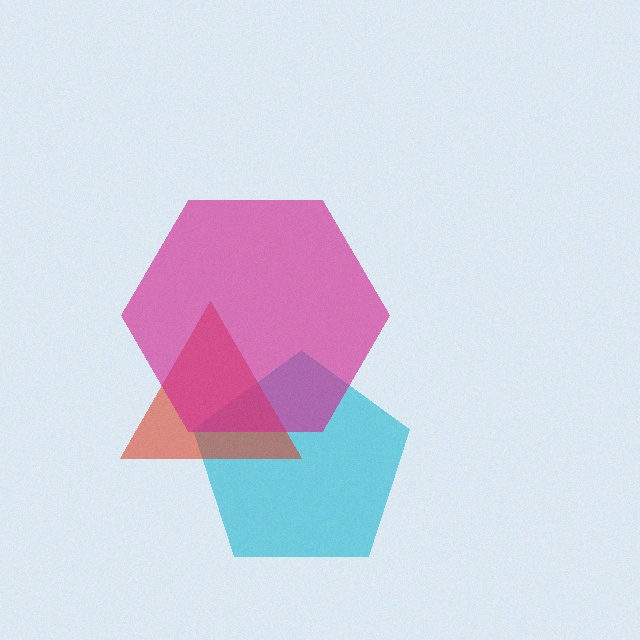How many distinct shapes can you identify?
There are 3 distinct shapes: a cyan pentagon, a red triangle, a magenta hexagon.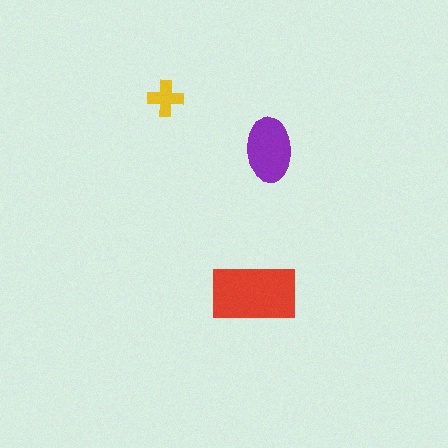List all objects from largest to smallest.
The red rectangle, the purple ellipse, the yellow cross.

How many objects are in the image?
There are 3 objects in the image.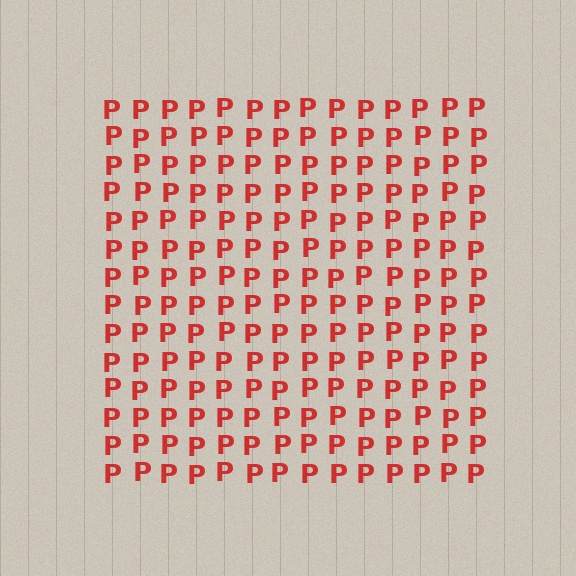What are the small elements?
The small elements are letter P's.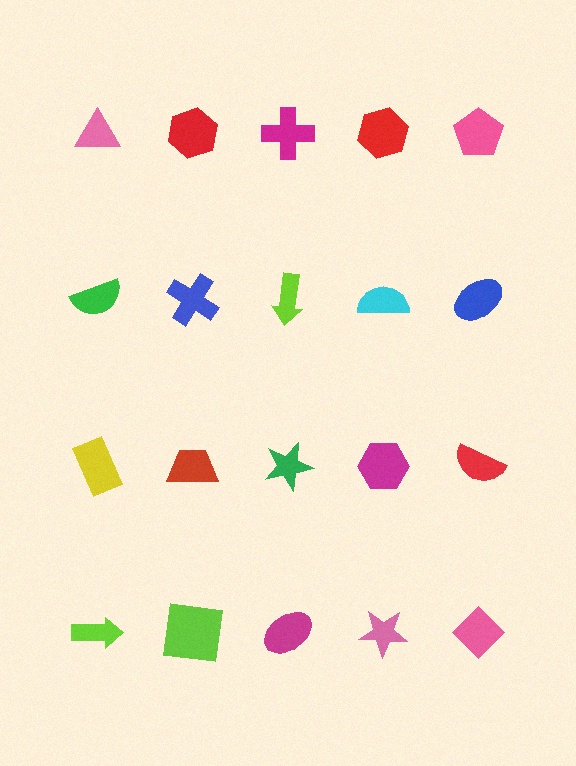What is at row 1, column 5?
A pink pentagon.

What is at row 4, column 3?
A magenta ellipse.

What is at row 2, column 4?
A cyan semicircle.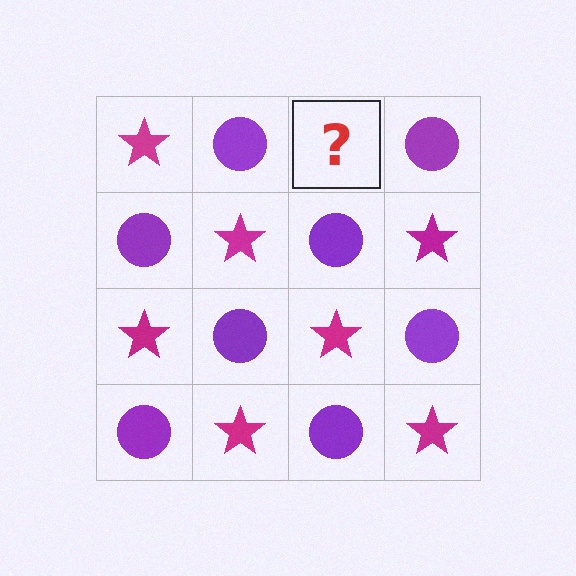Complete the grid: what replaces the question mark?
The question mark should be replaced with a magenta star.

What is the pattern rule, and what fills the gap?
The rule is that it alternates magenta star and purple circle in a checkerboard pattern. The gap should be filled with a magenta star.